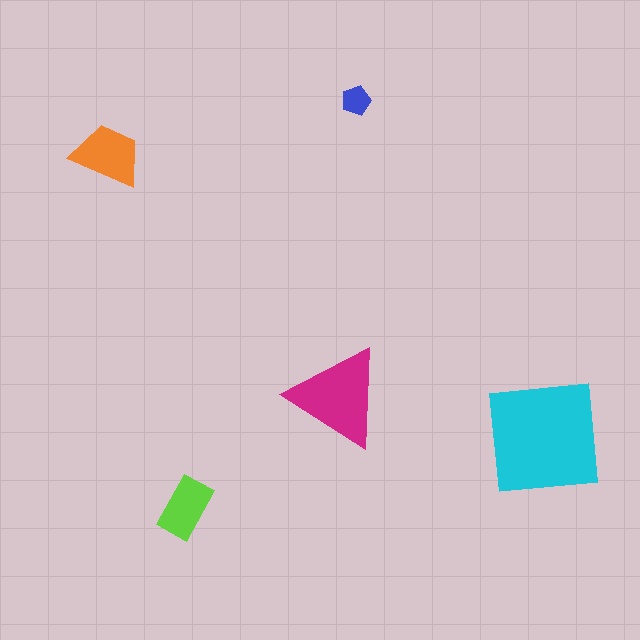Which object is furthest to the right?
The cyan square is rightmost.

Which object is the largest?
The cyan square.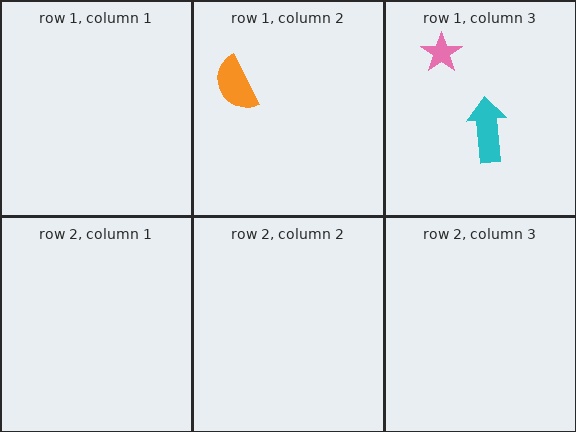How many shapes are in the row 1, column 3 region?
2.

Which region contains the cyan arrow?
The row 1, column 3 region.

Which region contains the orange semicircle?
The row 1, column 2 region.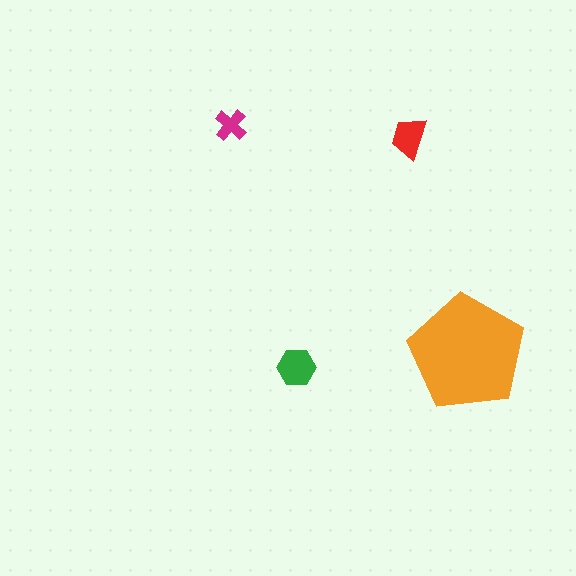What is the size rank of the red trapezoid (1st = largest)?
3rd.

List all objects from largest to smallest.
The orange pentagon, the green hexagon, the red trapezoid, the magenta cross.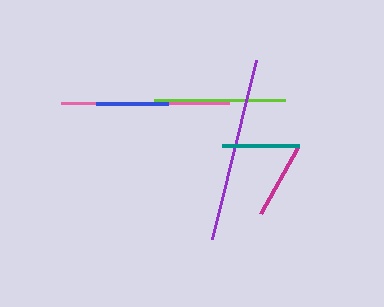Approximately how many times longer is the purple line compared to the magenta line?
The purple line is approximately 2.4 times the length of the magenta line.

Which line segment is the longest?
The purple line is the longest at approximately 184 pixels.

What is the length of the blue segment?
The blue segment is approximately 72 pixels long.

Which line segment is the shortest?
The blue line is the shortest at approximately 72 pixels.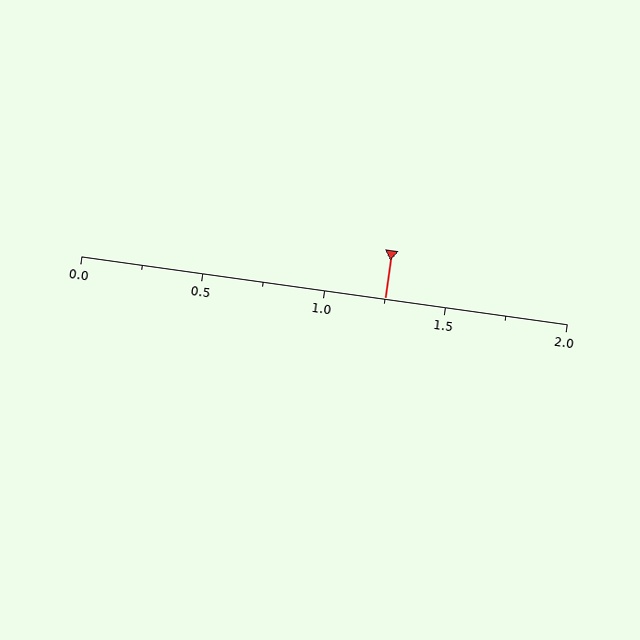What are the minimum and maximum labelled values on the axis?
The axis runs from 0.0 to 2.0.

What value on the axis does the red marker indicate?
The marker indicates approximately 1.25.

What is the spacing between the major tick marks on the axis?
The major ticks are spaced 0.5 apart.